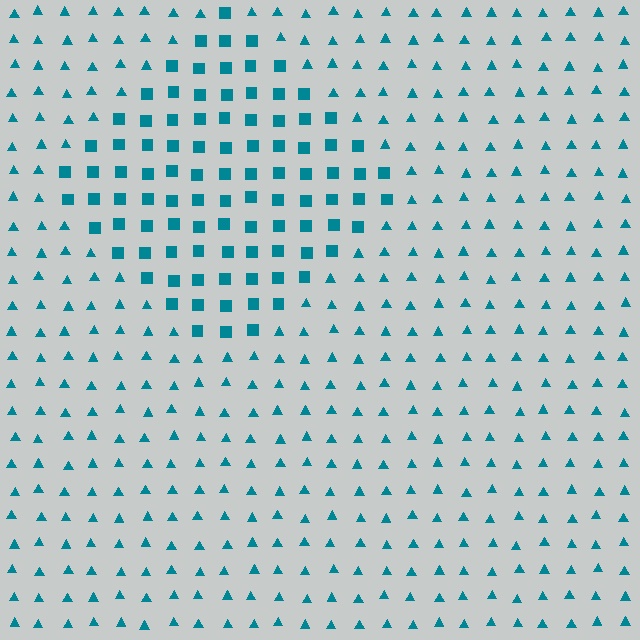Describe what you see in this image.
The image is filled with small teal elements arranged in a uniform grid. A diamond-shaped region contains squares, while the surrounding area contains triangles. The boundary is defined purely by the change in element shape.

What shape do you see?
I see a diamond.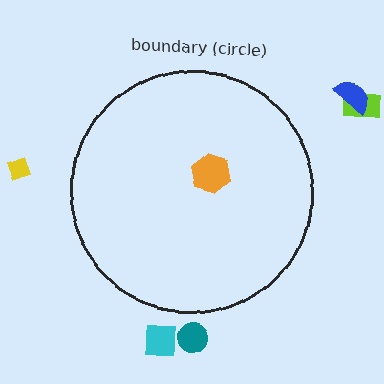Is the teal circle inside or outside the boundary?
Outside.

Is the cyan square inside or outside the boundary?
Outside.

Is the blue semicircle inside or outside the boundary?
Outside.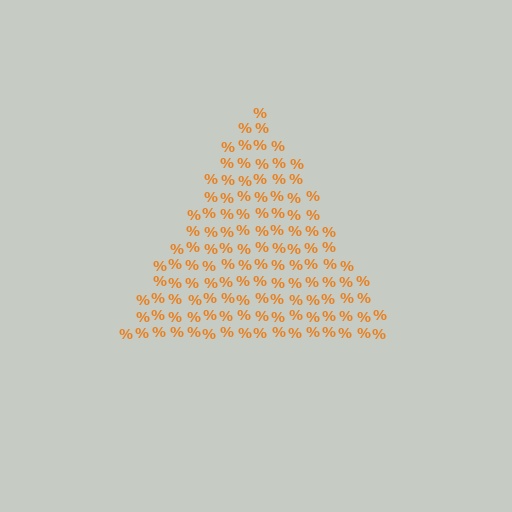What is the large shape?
The large shape is a triangle.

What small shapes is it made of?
It is made of small percent signs.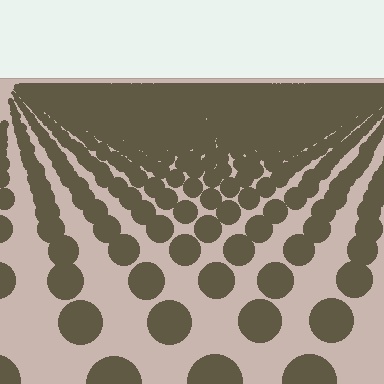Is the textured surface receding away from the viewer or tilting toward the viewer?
The surface is receding away from the viewer. Texture elements get smaller and denser toward the top.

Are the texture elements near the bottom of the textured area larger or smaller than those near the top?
Larger. Near the bottom, elements are closer to the viewer and appear at a bigger on-screen size.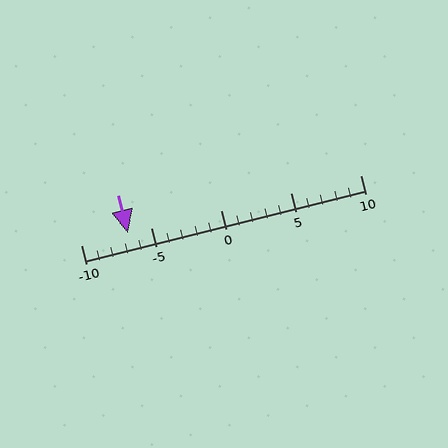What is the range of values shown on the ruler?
The ruler shows values from -10 to 10.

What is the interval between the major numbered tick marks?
The major tick marks are spaced 5 units apart.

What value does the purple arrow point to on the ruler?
The purple arrow points to approximately -7.